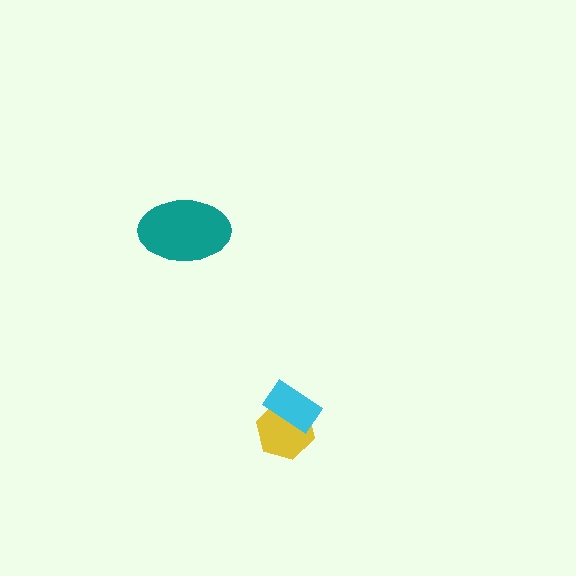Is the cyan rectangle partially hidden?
No, no other shape covers it.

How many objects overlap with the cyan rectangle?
1 object overlaps with the cyan rectangle.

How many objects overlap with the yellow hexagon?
1 object overlaps with the yellow hexagon.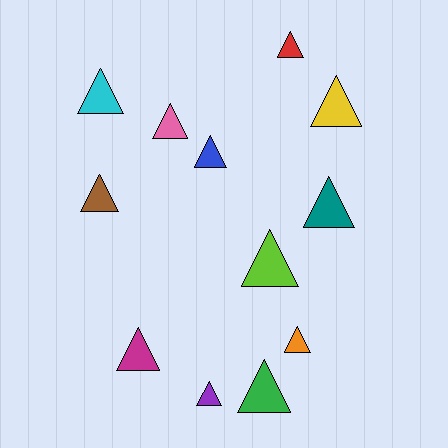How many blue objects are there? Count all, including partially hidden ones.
There is 1 blue object.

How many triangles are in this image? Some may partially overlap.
There are 12 triangles.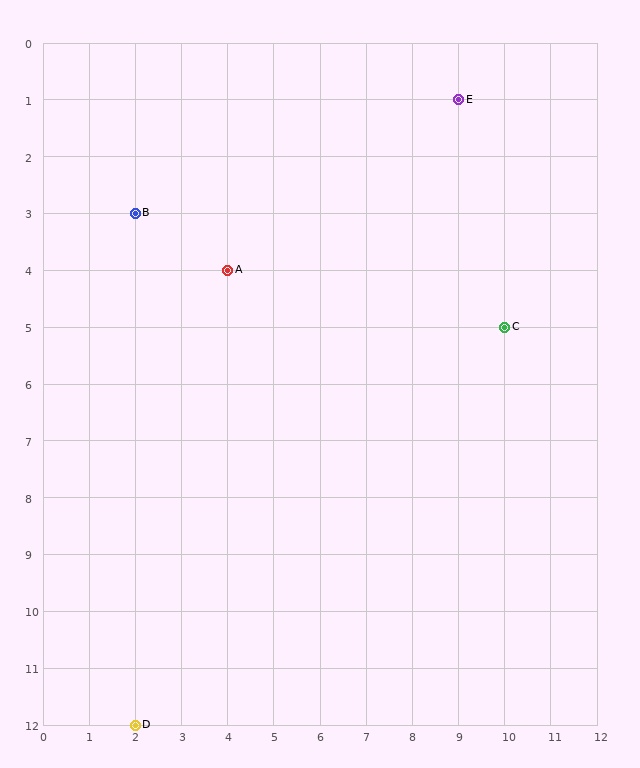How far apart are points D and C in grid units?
Points D and C are 8 columns and 7 rows apart (about 10.6 grid units diagonally).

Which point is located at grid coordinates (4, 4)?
Point A is at (4, 4).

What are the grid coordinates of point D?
Point D is at grid coordinates (2, 12).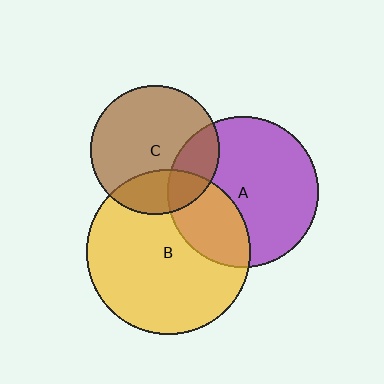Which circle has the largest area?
Circle B (yellow).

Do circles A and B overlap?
Yes.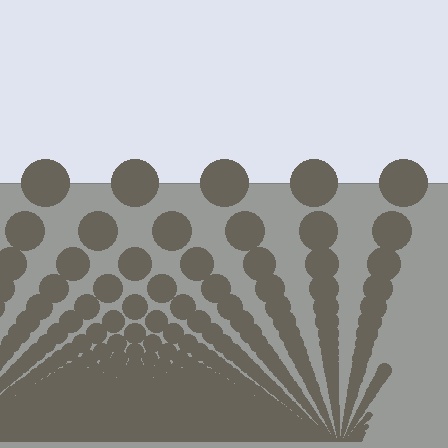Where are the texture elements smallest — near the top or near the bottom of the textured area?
Near the bottom.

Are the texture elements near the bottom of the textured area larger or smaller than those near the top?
Smaller. The gradient is inverted — elements near the bottom are smaller and denser.